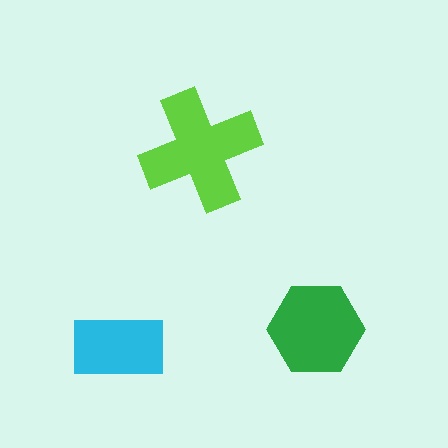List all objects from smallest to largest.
The cyan rectangle, the green hexagon, the lime cross.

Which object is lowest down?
The cyan rectangle is bottommost.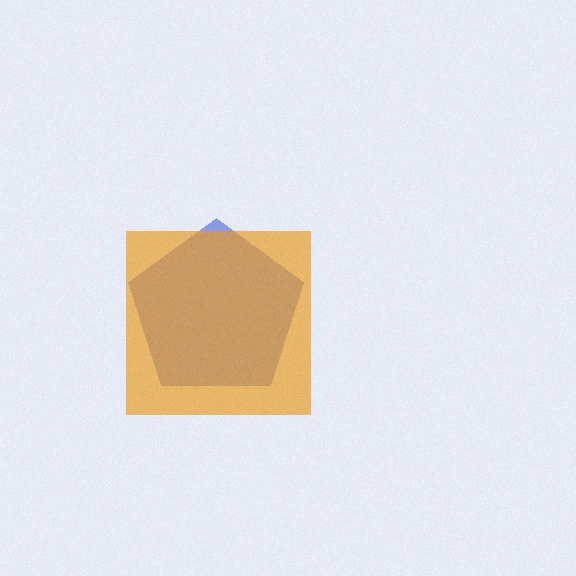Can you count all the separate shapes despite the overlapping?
Yes, there are 2 separate shapes.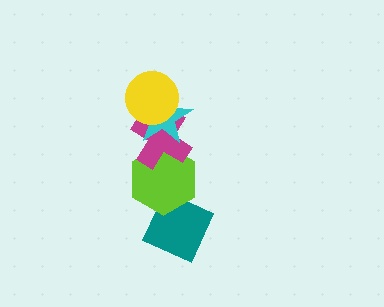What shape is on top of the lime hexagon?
The magenta cross is on top of the lime hexagon.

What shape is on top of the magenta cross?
The cyan star is on top of the magenta cross.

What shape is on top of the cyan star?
The yellow circle is on top of the cyan star.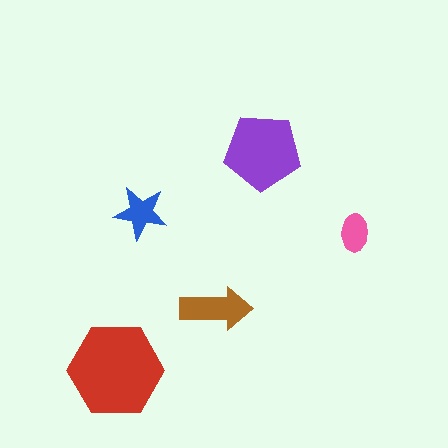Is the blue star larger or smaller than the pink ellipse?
Larger.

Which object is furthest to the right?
The pink ellipse is rightmost.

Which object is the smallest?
The pink ellipse.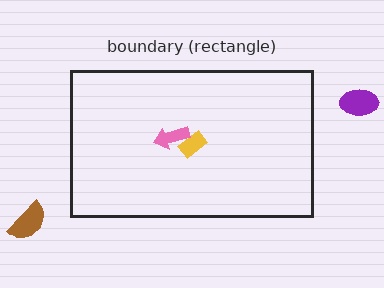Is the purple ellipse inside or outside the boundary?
Outside.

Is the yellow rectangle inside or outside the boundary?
Inside.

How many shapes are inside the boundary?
2 inside, 2 outside.